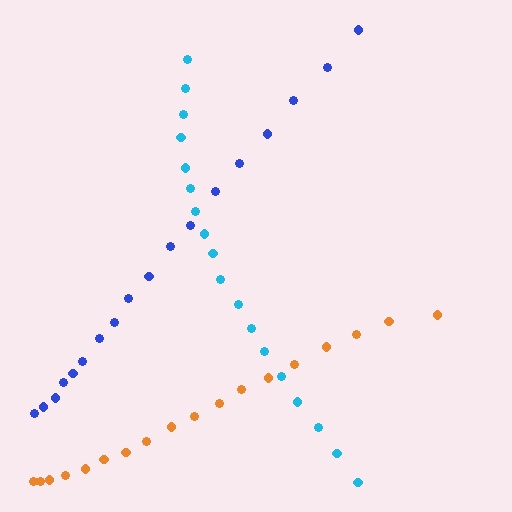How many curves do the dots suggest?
There are 3 distinct paths.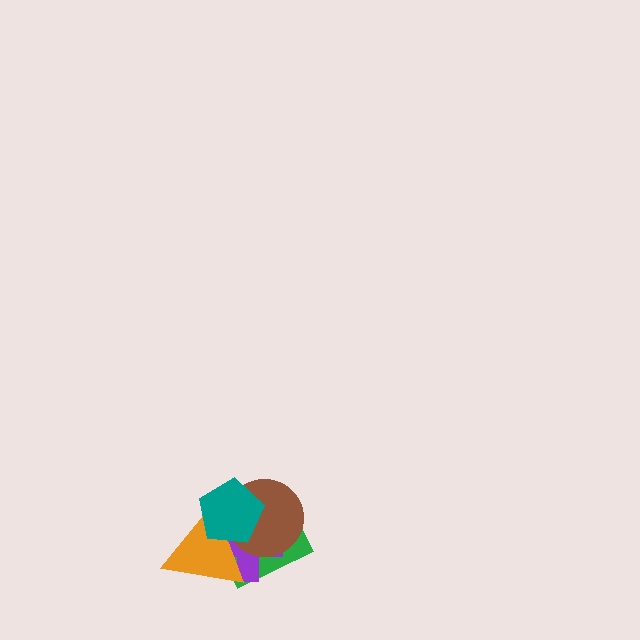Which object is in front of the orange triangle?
The teal pentagon is in front of the orange triangle.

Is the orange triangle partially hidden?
Yes, it is partially covered by another shape.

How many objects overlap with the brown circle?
4 objects overlap with the brown circle.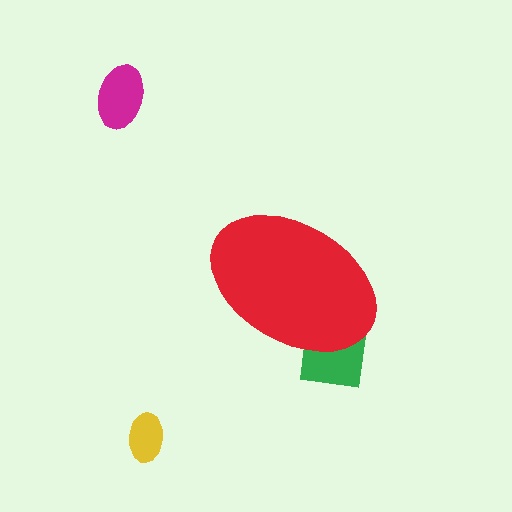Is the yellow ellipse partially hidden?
No, the yellow ellipse is fully visible.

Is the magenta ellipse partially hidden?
No, the magenta ellipse is fully visible.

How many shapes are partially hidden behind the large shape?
1 shape is partially hidden.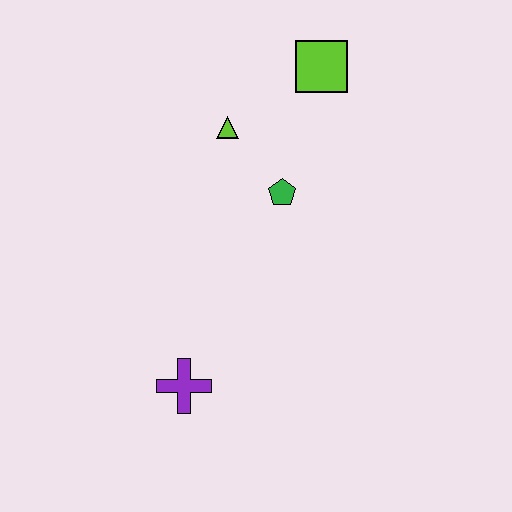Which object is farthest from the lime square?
The purple cross is farthest from the lime square.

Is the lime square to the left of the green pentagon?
No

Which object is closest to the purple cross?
The green pentagon is closest to the purple cross.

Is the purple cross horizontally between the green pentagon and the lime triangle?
No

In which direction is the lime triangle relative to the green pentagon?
The lime triangle is above the green pentagon.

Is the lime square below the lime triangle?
No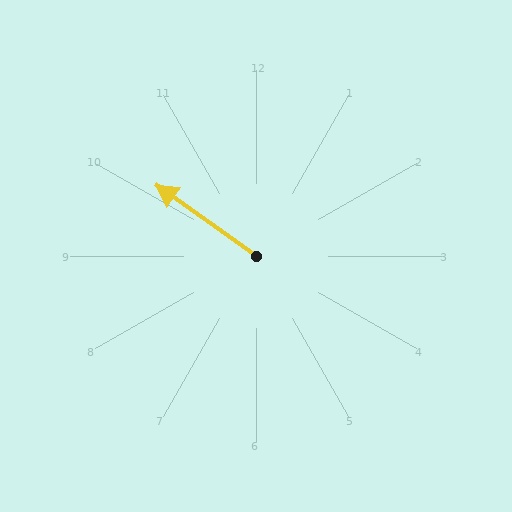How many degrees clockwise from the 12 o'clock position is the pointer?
Approximately 306 degrees.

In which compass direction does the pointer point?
Northwest.